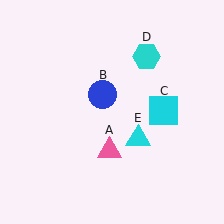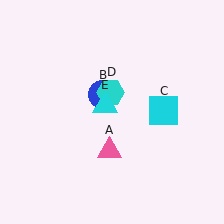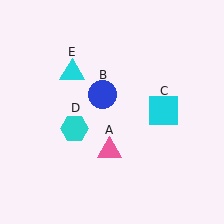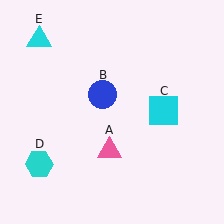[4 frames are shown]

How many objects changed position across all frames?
2 objects changed position: cyan hexagon (object D), cyan triangle (object E).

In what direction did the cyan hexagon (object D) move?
The cyan hexagon (object D) moved down and to the left.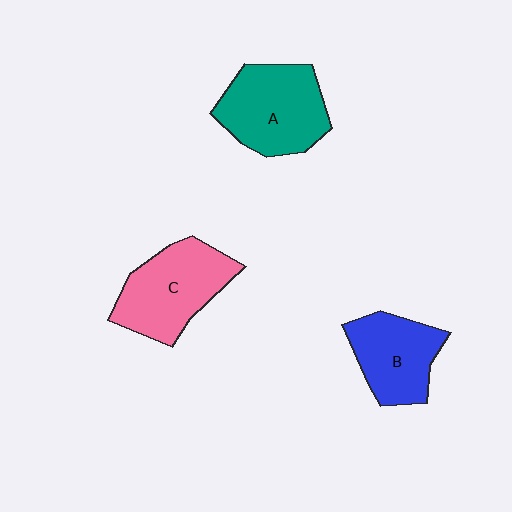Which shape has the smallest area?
Shape B (blue).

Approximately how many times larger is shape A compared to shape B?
Approximately 1.3 times.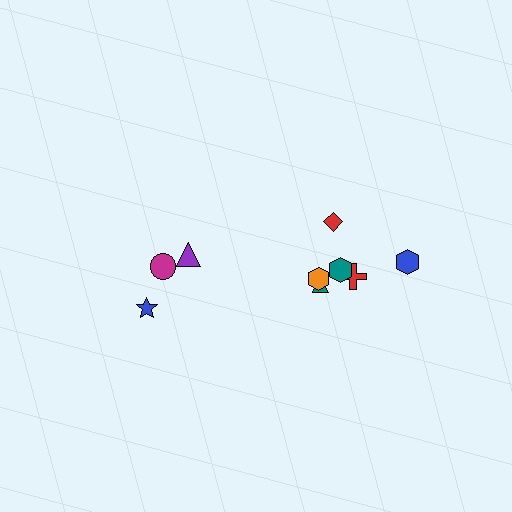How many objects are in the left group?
There are 3 objects.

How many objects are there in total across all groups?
There are 9 objects.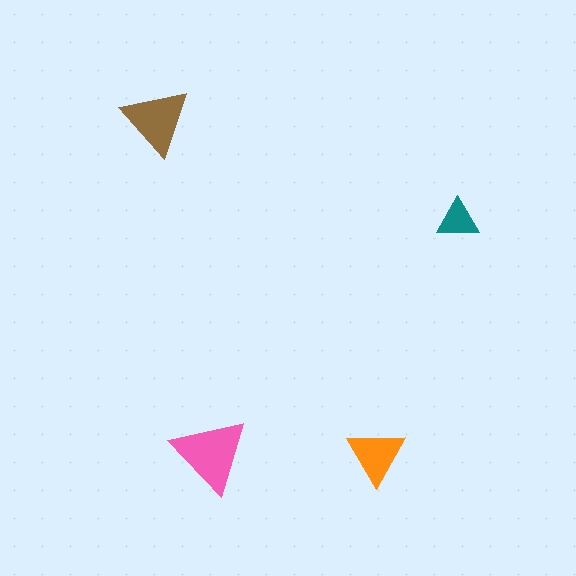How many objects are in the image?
There are 4 objects in the image.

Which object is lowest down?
The orange triangle is bottommost.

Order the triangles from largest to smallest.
the pink one, the brown one, the orange one, the teal one.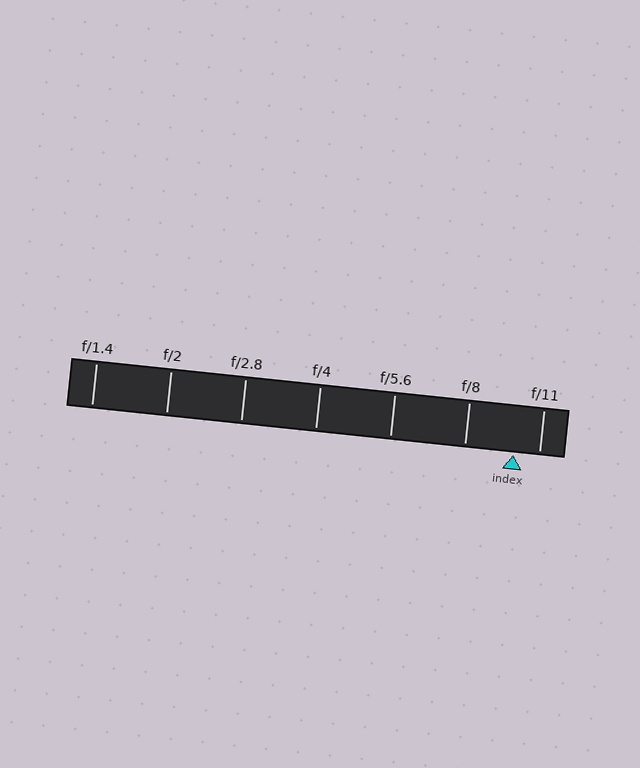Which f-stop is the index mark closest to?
The index mark is closest to f/11.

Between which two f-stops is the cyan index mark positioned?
The index mark is between f/8 and f/11.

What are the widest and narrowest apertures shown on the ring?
The widest aperture shown is f/1.4 and the narrowest is f/11.